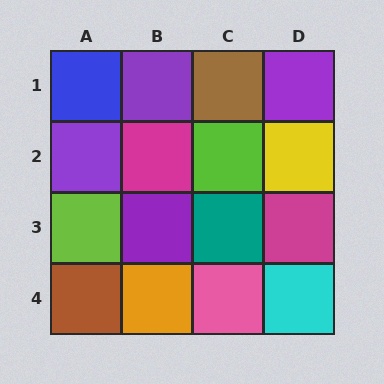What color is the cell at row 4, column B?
Orange.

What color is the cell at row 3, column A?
Lime.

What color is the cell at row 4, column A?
Brown.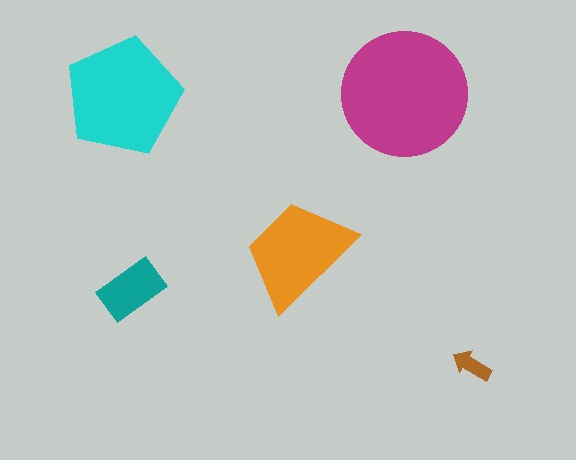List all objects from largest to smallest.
The magenta circle, the cyan pentagon, the orange trapezoid, the teal rectangle, the brown arrow.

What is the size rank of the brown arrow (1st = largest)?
5th.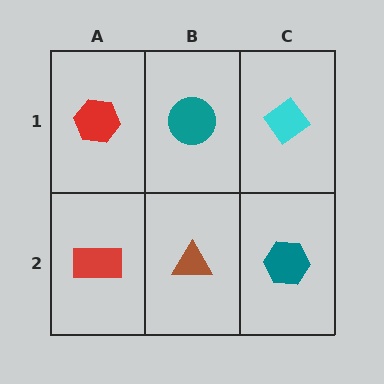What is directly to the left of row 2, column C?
A brown triangle.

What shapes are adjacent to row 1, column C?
A teal hexagon (row 2, column C), a teal circle (row 1, column B).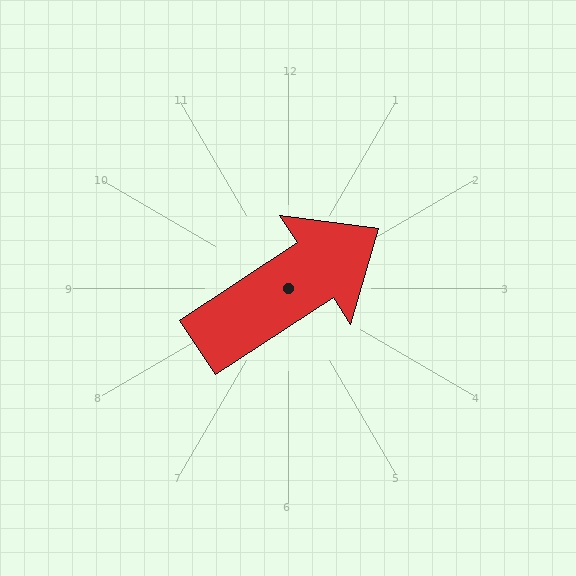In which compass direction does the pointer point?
Northeast.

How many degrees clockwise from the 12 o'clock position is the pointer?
Approximately 57 degrees.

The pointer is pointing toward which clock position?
Roughly 2 o'clock.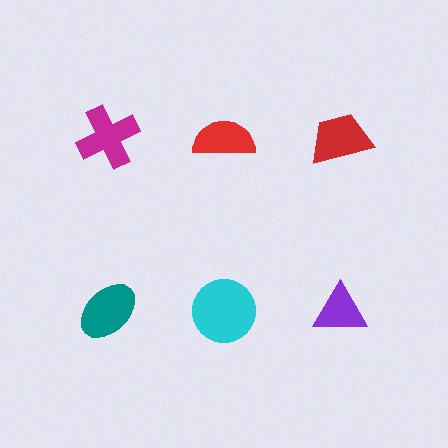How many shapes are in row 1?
3 shapes.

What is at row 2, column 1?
A teal ellipse.